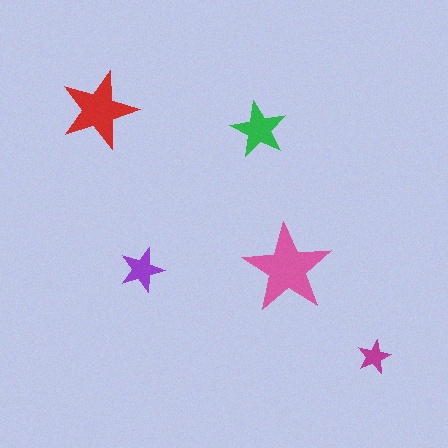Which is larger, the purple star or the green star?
The green one.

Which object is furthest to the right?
The magenta star is rightmost.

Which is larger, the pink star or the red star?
The pink one.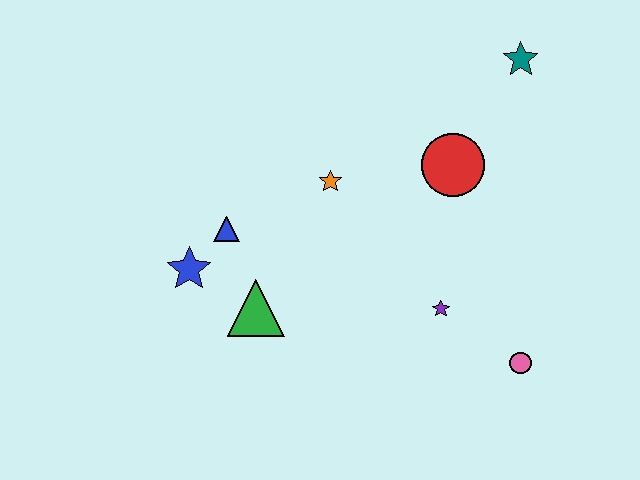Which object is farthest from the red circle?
The blue star is farthest from the red circle.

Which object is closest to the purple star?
The pink circle is closest to the purple star.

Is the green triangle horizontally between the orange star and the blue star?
Yes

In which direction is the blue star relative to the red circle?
The blue star is to the left of the red circle.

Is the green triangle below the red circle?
Yes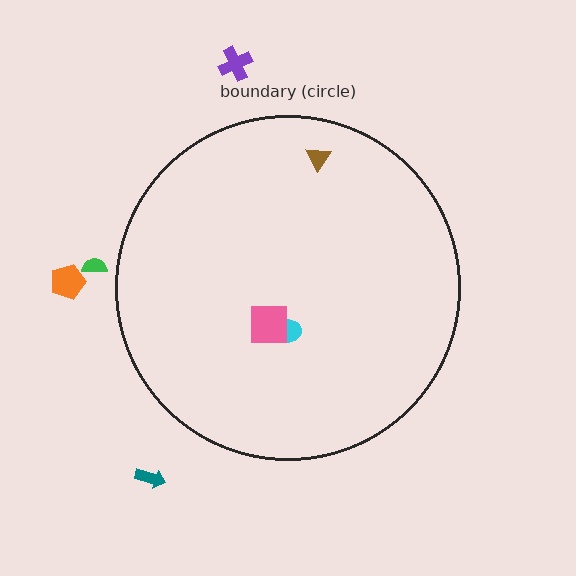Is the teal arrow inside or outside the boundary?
Outside.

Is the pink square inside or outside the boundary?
Inside.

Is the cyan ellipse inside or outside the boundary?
Inside.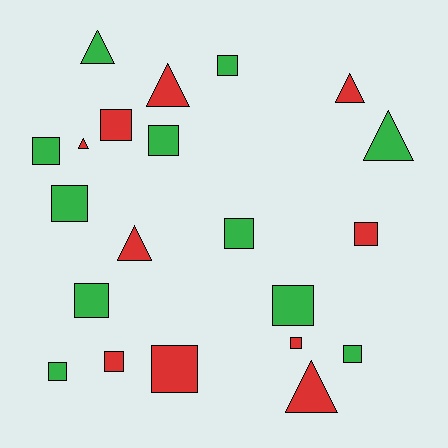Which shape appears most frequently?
Square, with 14 objects.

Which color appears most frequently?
Green, with 11 objects.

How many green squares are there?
There are 9 green squares.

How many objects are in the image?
There are 21 objects.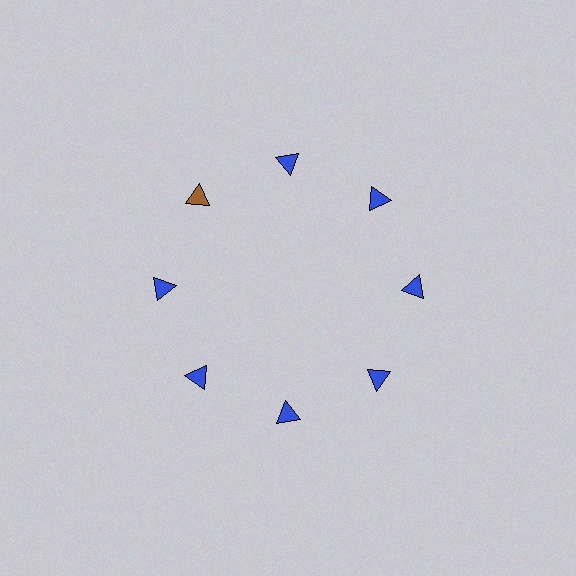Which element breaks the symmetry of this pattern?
The brown triangle at roughly the 10 o'clock position breaks the symmetry. All other shapes are blue triangles.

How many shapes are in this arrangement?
There are 8 shapes arranged in a ring pattern.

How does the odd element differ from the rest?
It has a different color: brown instead of blue.